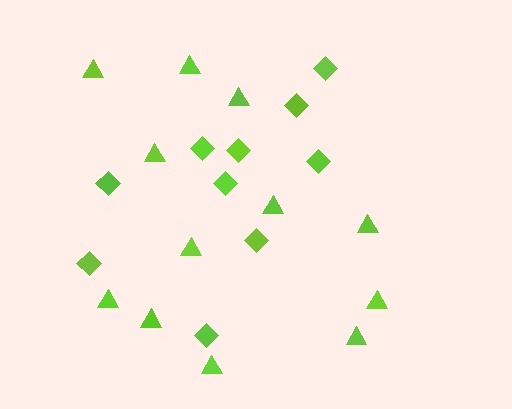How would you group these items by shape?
There are 2 groups: one group of diamonds (10) and one group of triangles (12).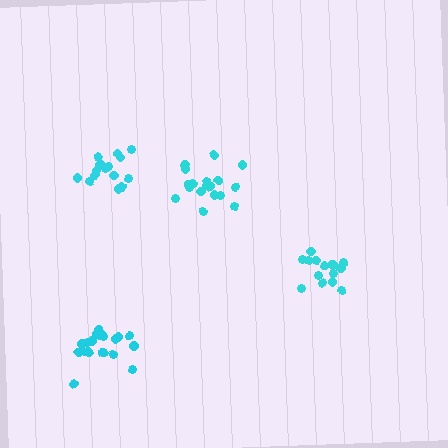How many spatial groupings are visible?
There are 4 spatial groupings.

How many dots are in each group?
Group 1: 18 dots, Group 2: 15 dots, Group 3: 15 dots, Group 4: 21 dots (69 total).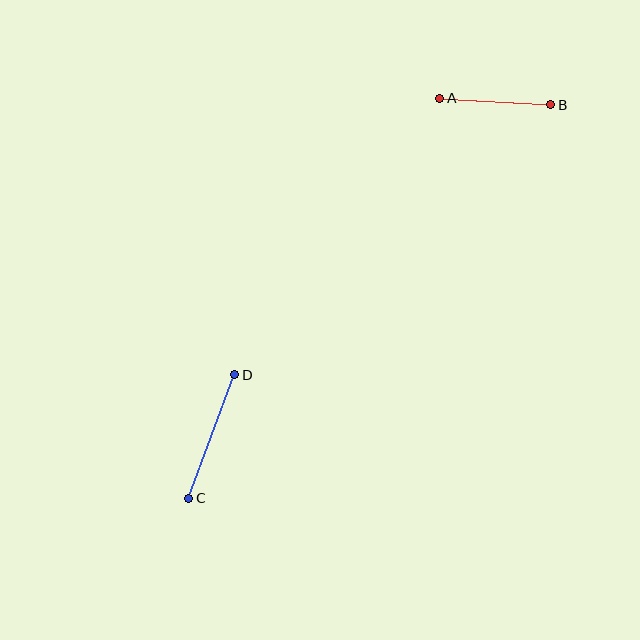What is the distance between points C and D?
The distance is approximately 132 pixels.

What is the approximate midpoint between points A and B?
The midpoint is at approximately (495, 101) pixels.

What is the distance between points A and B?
The distance is approximately 111 pixels.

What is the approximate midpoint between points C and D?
The midpoint is at approximately (212, 437) pixels.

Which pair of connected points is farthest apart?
Points C and D are farthest apart.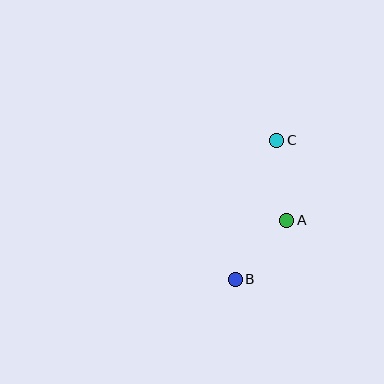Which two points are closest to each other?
Points A and B are closest to each other.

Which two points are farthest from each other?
Points B and C are farthest from each other.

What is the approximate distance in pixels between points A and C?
The distance between A and C is approximately 80 pixels.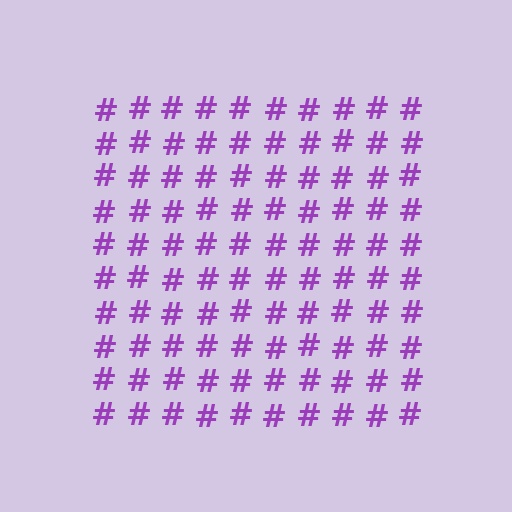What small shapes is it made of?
It is made of small hash symbols.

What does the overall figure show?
The overall figure shows a square.